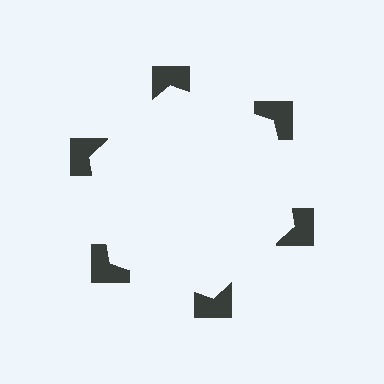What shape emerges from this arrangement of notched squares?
An illusory hexagon — its edges are inferred from the aligned wedge cuts in the notched squares, not physically drawn.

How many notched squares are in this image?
There are 6 — one at each vertex of the illusory hexagon.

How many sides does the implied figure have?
6 sides.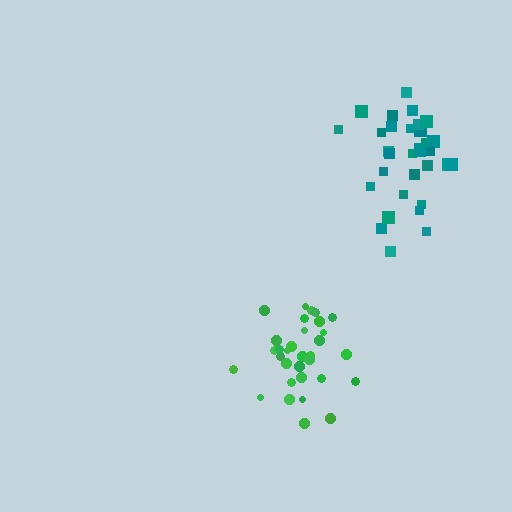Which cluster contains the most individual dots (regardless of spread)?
Teal (32).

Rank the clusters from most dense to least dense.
green, teal.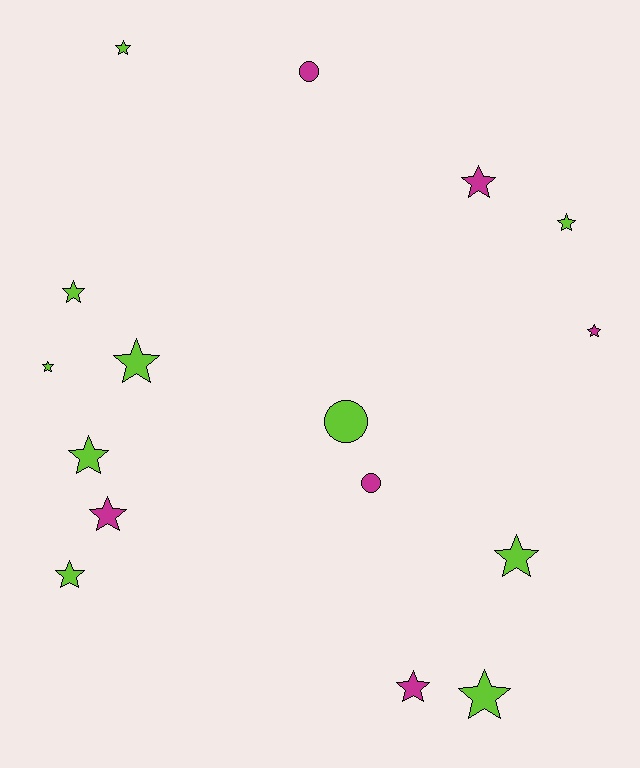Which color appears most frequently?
Lime, with 10 objects.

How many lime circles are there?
There is 1 lime circle.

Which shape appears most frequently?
Star, with 13 objects.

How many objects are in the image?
There are 16 objects.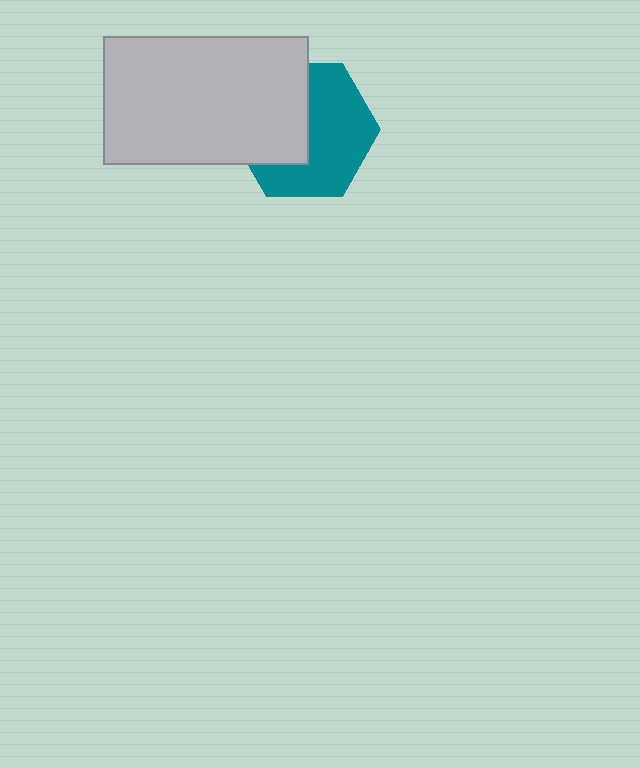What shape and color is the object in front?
The object in front is a light gray rectangle.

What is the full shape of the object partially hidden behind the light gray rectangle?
The partially hidden object is a teal hexagon.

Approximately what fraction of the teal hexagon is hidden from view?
Roughly 44% of the teal hexagon is hidden behind the light gray rectangle.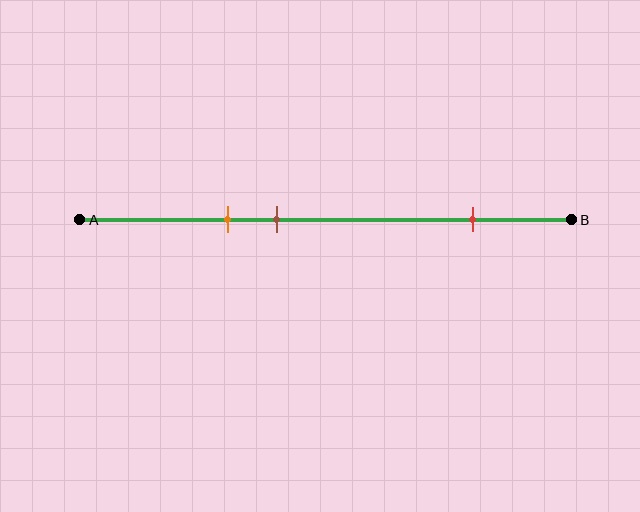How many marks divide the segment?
There are 3 marks dividing the segment.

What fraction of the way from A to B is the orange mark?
The orange mark is approximately 30% (0.3) of the way from A to B.